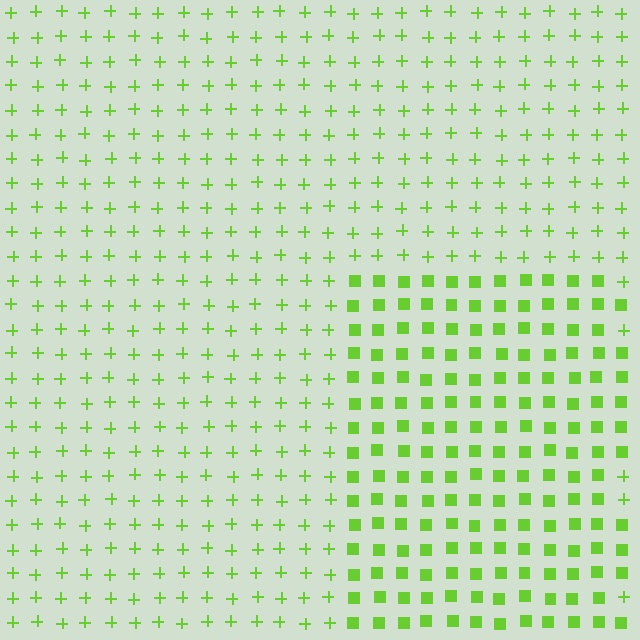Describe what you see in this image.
The image is filled with small lime elements arranged in a uniform grid. A rectangle-shaped region contains squares, while the surrounding area contains plus signs. The boundary is defined purely by the change in element shape.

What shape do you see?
I see a rectangle.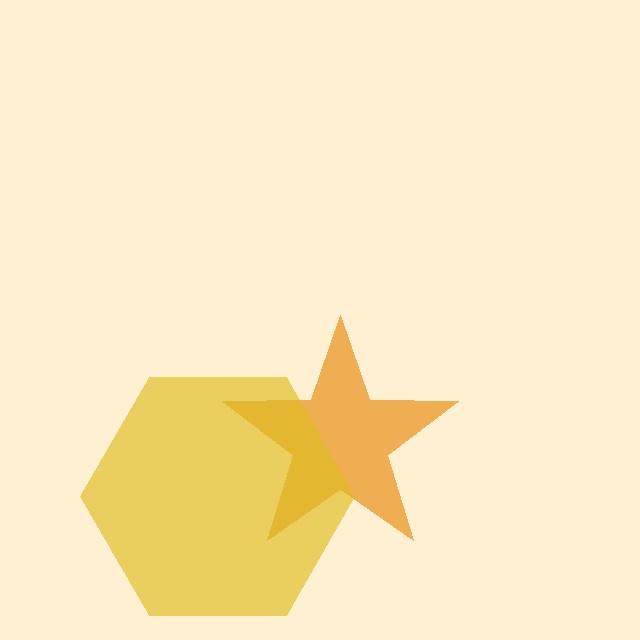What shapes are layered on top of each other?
The layered shapes are: an orange star, a yellow hexagon.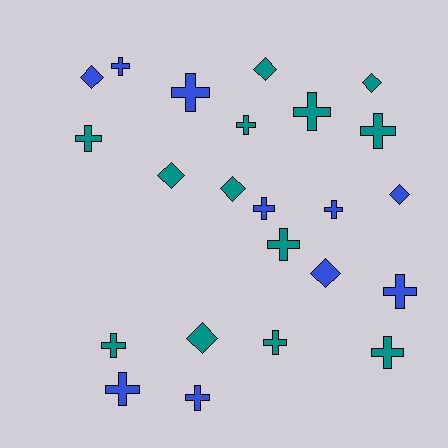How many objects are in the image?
There are 23 objects.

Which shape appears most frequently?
Cross, with 15 objects.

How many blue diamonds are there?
There are 3 blue diamonds.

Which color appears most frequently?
Teal, with 13 objects.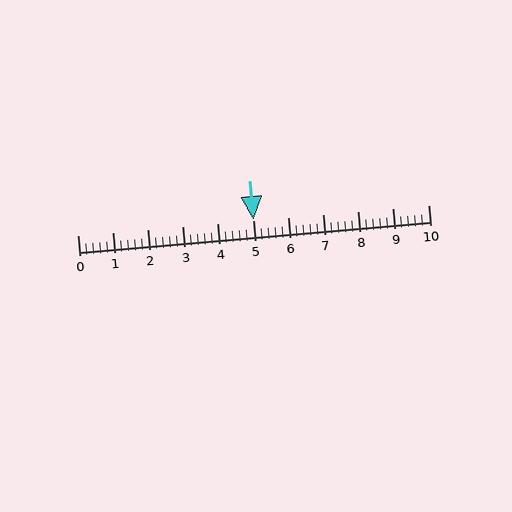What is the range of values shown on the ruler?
The ruler shows values from 0 to 10.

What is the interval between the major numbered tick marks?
The major tick marks are spaced 1 units apart.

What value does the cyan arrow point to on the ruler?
The cyan arrow points to approximately 5.0.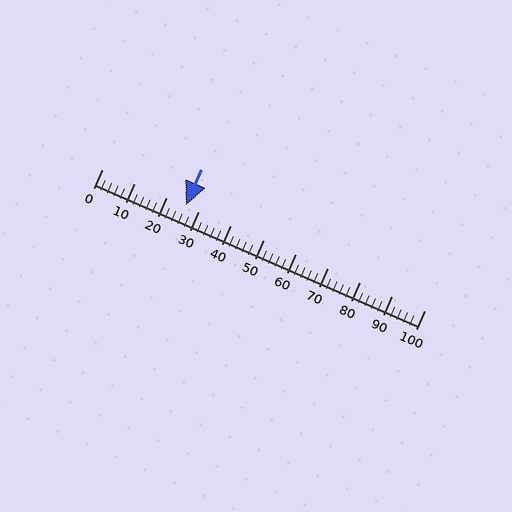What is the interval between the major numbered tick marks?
The major tick marks are spaced 10 units apart.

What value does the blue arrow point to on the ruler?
The blue arrow points to approximately 26.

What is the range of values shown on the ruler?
The ruler shows values from 0 to 100.